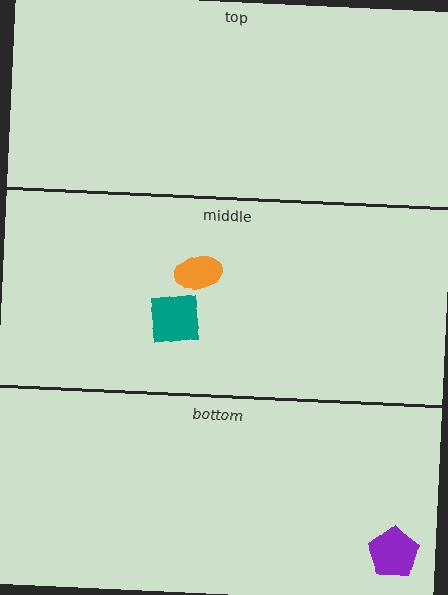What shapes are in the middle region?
The orange ellipse, the teal square.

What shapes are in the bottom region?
The purple pentagon.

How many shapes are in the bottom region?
1.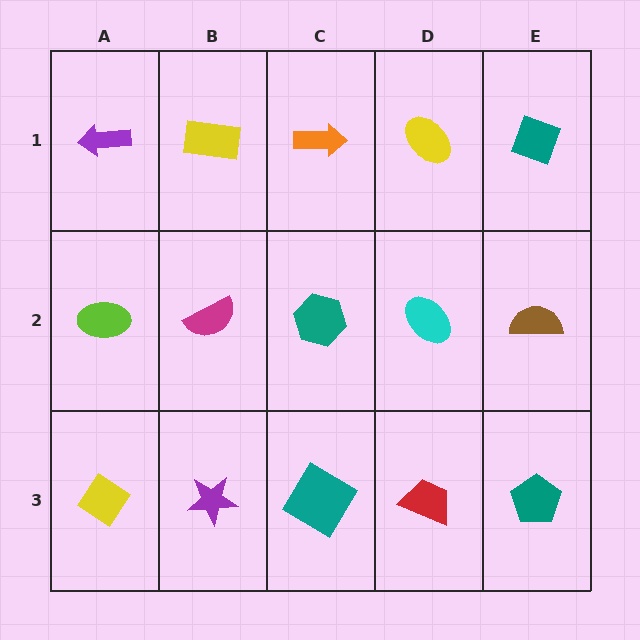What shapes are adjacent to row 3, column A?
A lime ellipse (row 2, column A), a purple star (row 3, column B).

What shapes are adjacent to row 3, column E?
A brown semicircle (row 2, column E), a red trapezoid (row 3, column D).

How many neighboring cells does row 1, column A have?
2.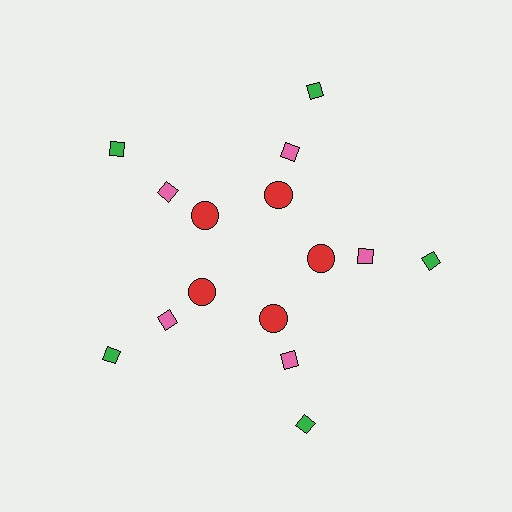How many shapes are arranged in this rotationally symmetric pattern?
There are 15 shapes, arranged in 5 groups of 3.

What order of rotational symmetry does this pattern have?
This pattern has 5-fold rotational symmetry.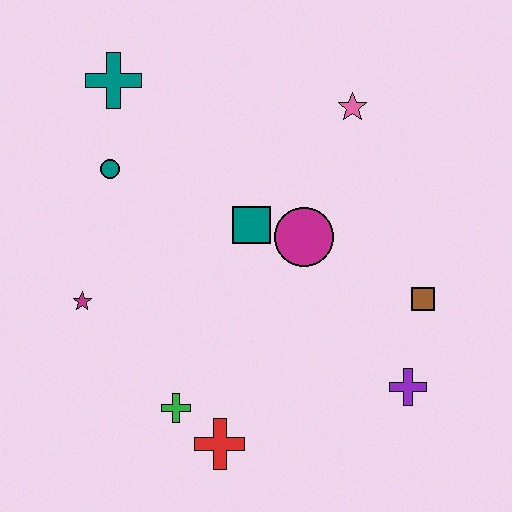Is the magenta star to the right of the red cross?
No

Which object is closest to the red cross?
The green cross is closest to the red cross.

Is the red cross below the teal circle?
Yes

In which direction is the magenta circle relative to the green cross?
The magenta circle is above the green cross.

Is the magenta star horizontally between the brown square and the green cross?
No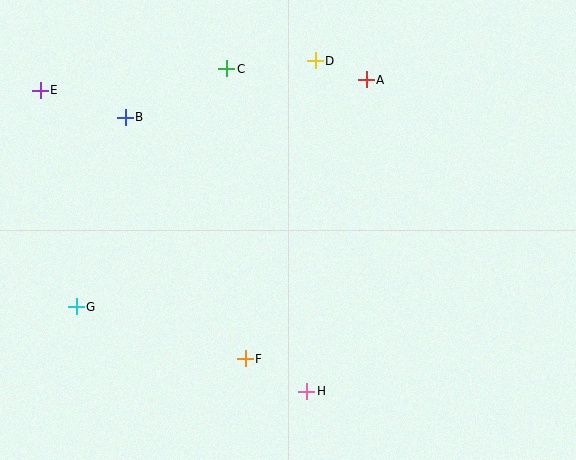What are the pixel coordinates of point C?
Point C is at (227, 69).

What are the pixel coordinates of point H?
Point H is at (307, 391).